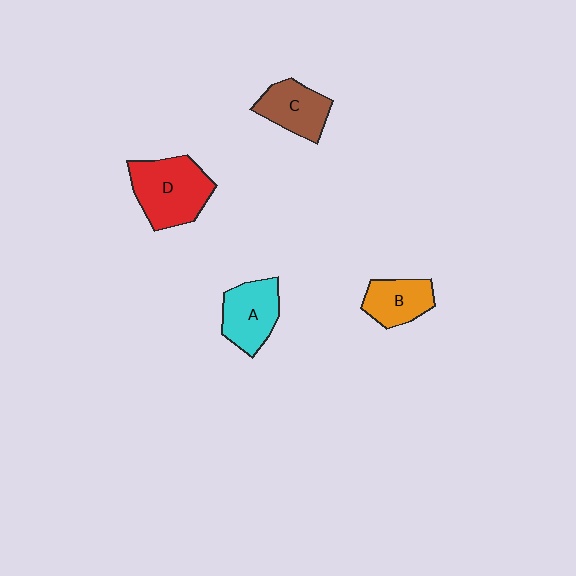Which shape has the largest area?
Shape D (red).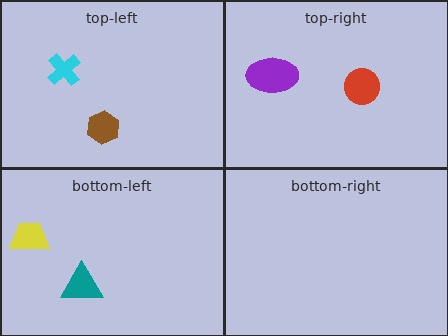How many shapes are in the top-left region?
2.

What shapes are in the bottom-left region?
The teal triangle, the yellow trapezoid.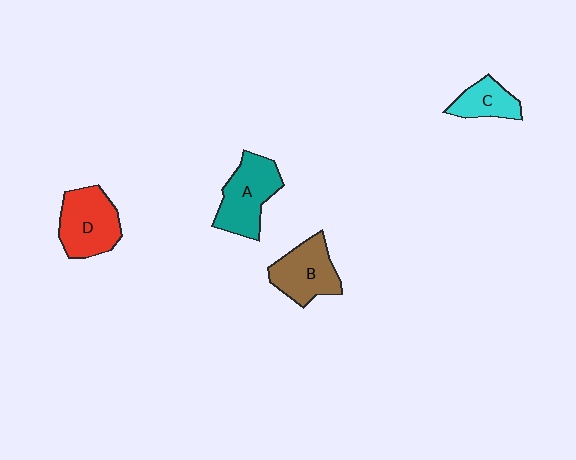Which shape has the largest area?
Shape A (teal).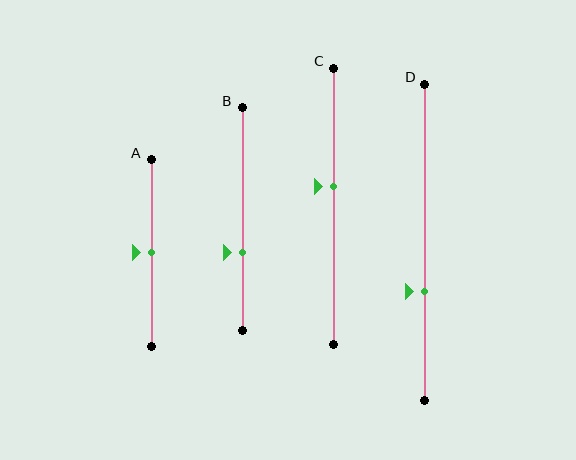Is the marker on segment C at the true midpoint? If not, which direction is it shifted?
No, the marker on segment C is shifted upward by about 7% of the segment length.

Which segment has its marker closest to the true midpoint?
Segment A has its marker closest to the true midpoint.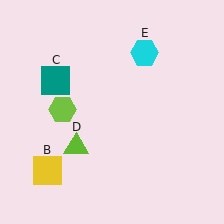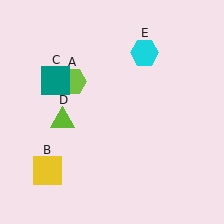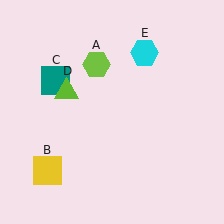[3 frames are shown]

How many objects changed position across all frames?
2 objects changed position: lime hexagon (object A), lime triangle (object D).